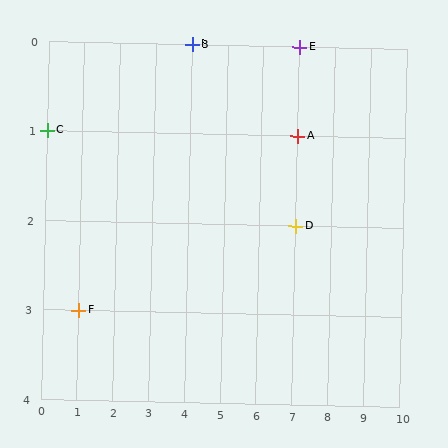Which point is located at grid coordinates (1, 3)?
Point F is at (1, 3).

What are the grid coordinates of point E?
Point E is at grid coordinates (7, 0).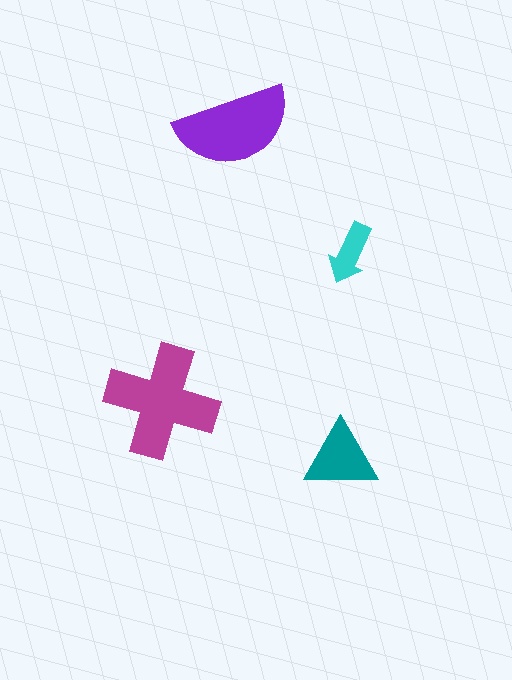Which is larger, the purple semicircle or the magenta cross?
The magenta cross.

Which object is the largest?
The magenta cross.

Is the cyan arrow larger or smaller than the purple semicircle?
Smaller.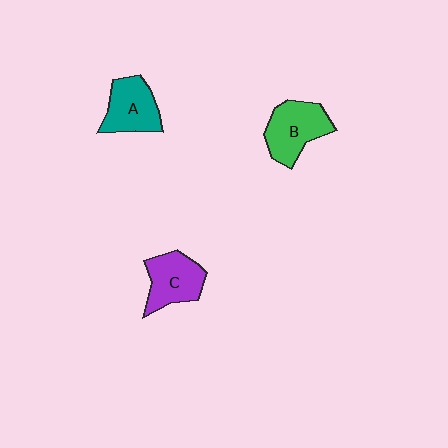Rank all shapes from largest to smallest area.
From largest to smallest: B (green), C (purple), A (teal).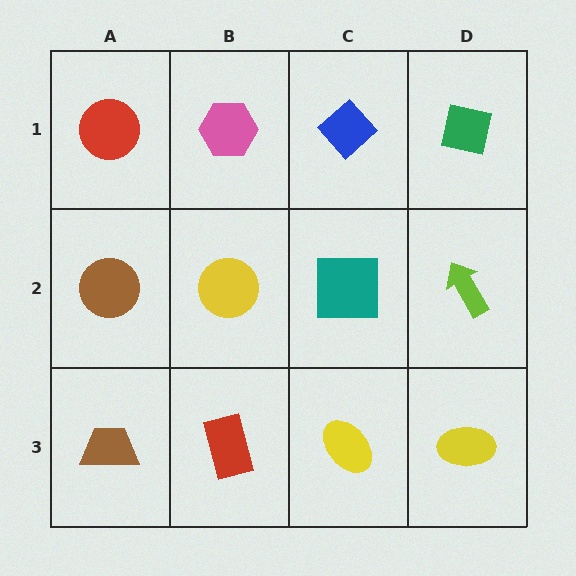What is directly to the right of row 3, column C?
A yellow ellipse.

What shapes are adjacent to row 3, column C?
A teal square (row 2, column C), a red rectangle (row 3, column B), a yellow ellipse (row 3, column D).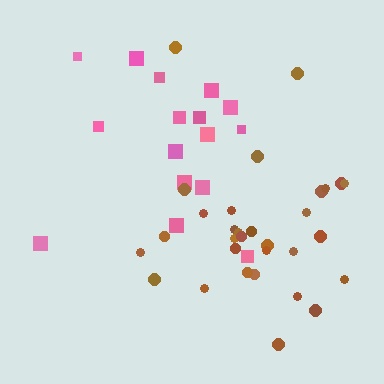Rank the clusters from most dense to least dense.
brown, pink.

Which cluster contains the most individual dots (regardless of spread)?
Brown (31).